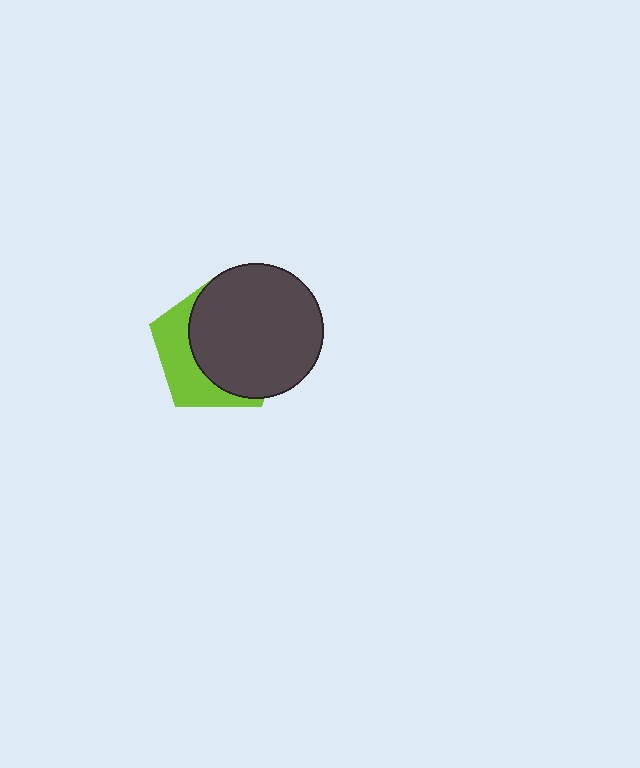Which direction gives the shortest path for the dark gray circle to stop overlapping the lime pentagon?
Moving right gives the shortest separation.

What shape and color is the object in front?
The object in front is a dark gray circle.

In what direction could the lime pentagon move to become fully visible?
The lime pentagon could move left. That would shift it out from behind the dark gray circle entirely.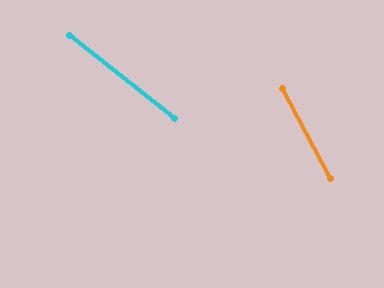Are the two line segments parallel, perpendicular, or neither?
Neither parallel nor perpendicular — they differ by about 23°.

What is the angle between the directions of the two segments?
Approximately 23 degrees.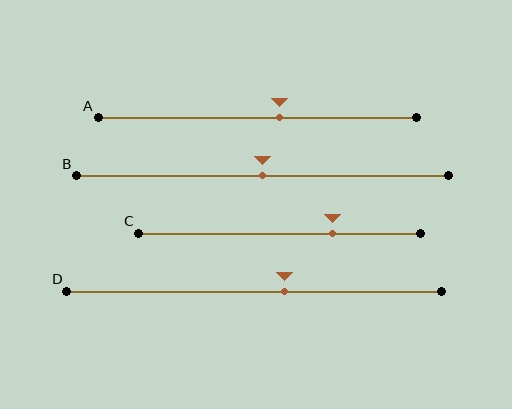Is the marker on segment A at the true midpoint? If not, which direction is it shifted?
No, the marker on segment A is shifted to the right by about 7% of the segment length.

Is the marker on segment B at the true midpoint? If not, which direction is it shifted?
Yes, the marker on segment B is at the true midpoint.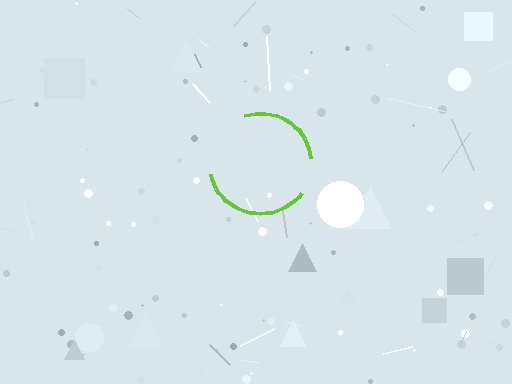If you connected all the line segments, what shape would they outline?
They would outline a circle.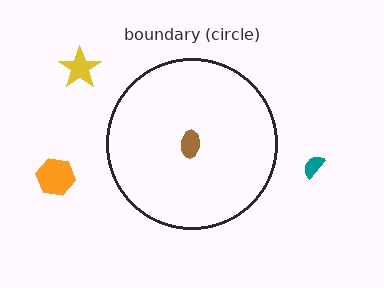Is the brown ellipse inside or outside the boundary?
Inside.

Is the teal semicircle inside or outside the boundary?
Outside.